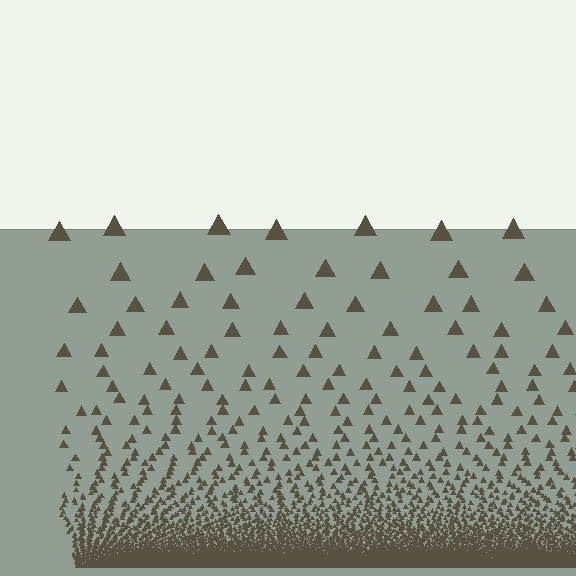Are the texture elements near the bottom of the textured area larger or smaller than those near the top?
Smaller. The gradient is inverted — elements near the bottom are smaller and denser.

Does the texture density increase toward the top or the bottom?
Density increases toward the bottom.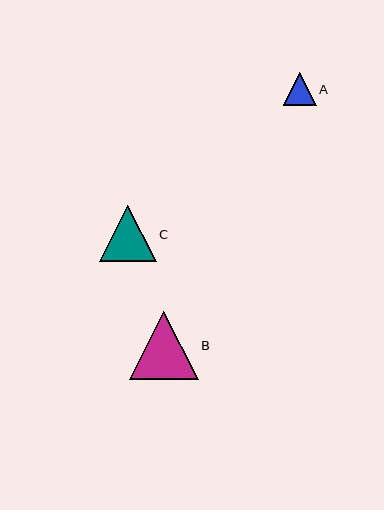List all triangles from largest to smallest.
From largest to smallest: B, C, A.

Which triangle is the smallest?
Triangle A is the smallest with a size of approximately 33 pixels.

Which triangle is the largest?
Triangle B is the largest with a size of approximately 68 pixels.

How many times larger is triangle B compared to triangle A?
Triangle B is approximately 2.1 times the size of triangle A.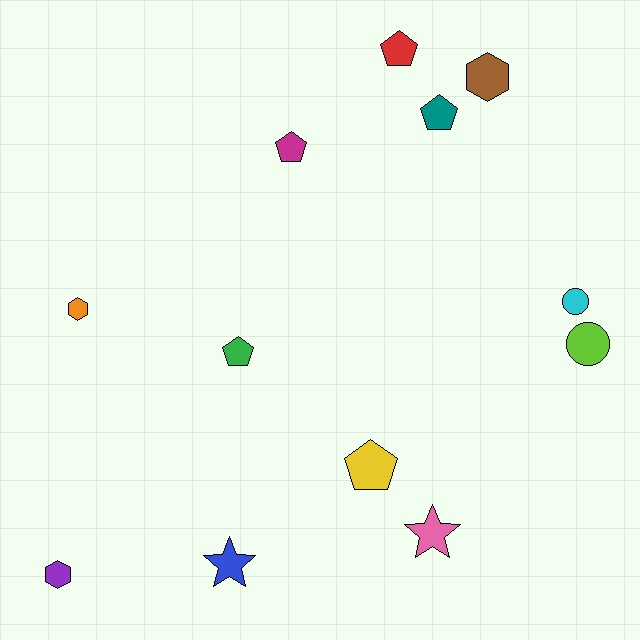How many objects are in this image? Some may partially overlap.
There are 12 objects.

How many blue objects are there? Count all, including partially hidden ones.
There is 1 blue object.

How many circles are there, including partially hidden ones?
There are 2 circles.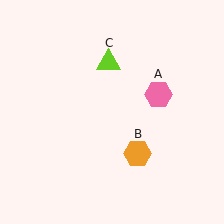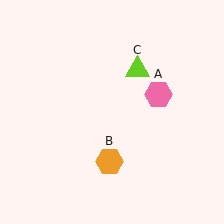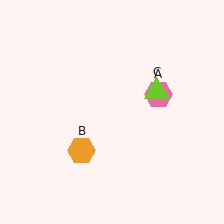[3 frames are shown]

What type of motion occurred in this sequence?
The orange hexagon (object B), lime triangle (object C) rotated clockwise around the center of the scene.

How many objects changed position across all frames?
2 objects changed position: orange hexagon (object B), lime triangle (object C).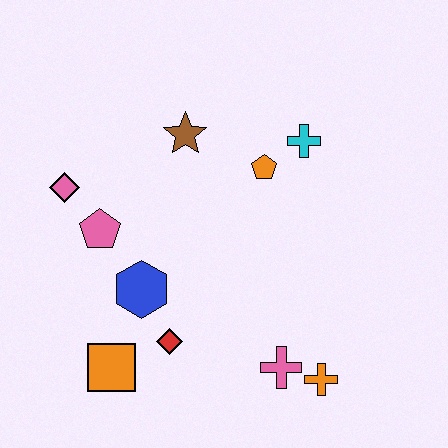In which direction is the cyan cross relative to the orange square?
The cyan cross is above the orange square.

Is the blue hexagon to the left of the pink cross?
Yes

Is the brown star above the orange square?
Yes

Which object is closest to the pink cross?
The orange cross is closest to the pink cross.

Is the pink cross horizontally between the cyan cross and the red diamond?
Yes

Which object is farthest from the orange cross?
The pink diamond is farthest from the orange cross.